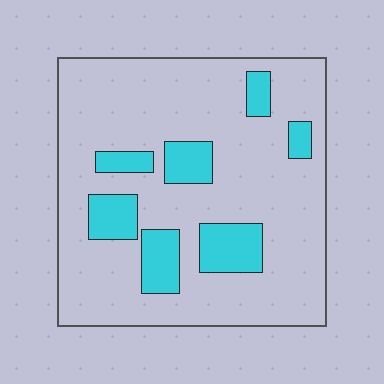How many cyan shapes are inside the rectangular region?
7.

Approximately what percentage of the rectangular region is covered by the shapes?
Approximately 20%.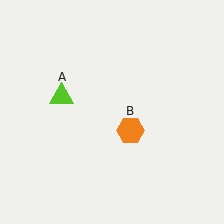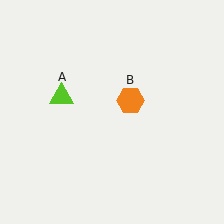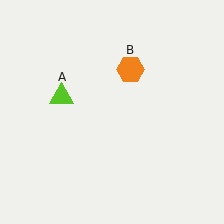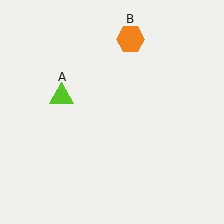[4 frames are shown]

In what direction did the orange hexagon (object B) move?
The orange hexagon (object B) moved up.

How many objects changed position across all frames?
1 object changed position: orange hexagon (object B).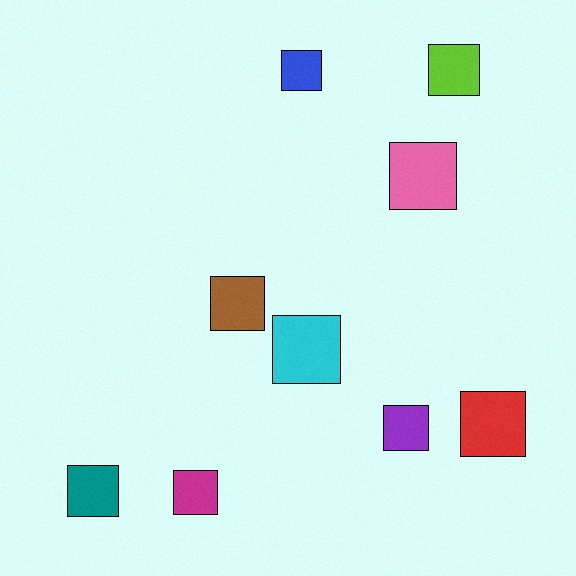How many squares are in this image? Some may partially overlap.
There are 9 squares.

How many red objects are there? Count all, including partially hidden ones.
There is 1 red object.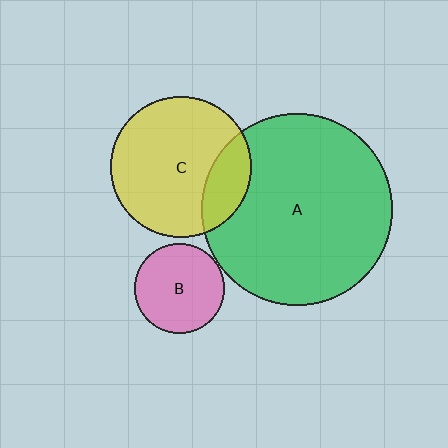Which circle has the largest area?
Circle A (green).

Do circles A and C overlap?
Yes.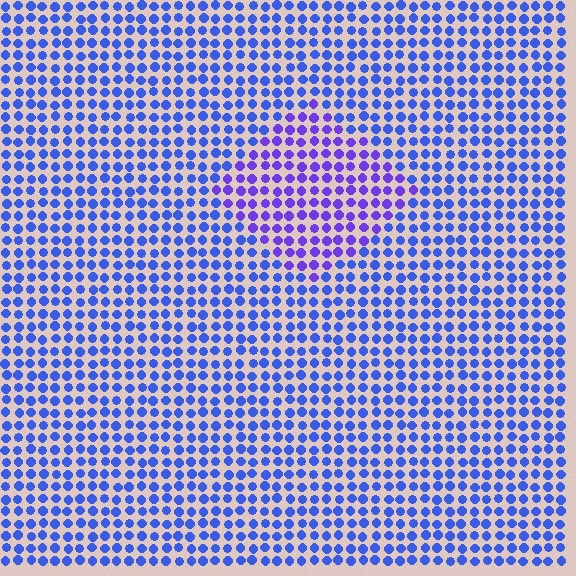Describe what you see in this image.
The image is filled with small blue elements in a uniform arrangement. A diamond-shaped region is visible where the elements are tinted to a slightly different hue, forming a subtle color boundary.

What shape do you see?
I see a diamond.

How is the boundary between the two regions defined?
The boundary is defined purely by a slight shift in hue (about 30 degrees). Spacing, size, and orientation are identical on both sides.